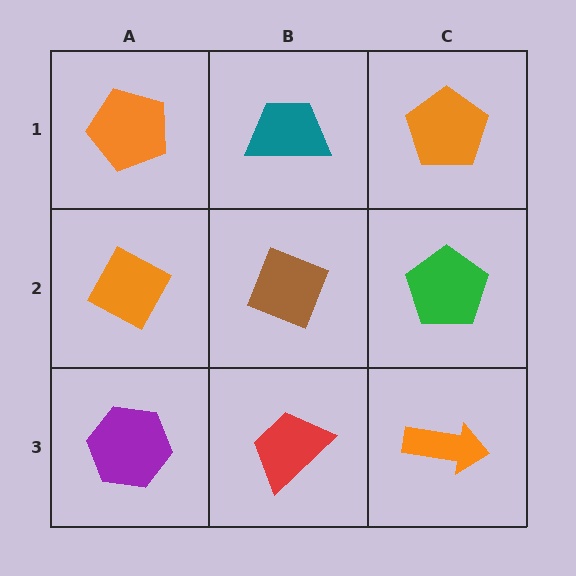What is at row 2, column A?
An orange diamond.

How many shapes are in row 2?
3 shapes.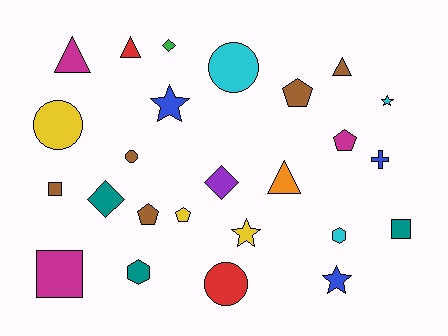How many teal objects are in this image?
There are 3 teal objects.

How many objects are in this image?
There are 25 objects.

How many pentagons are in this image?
There are 4 pentagons.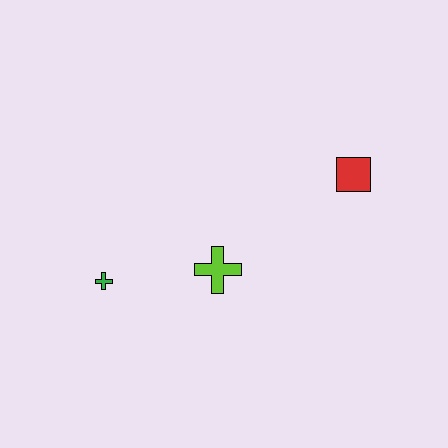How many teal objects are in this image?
There are no teal objects.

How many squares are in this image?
There is 1 square.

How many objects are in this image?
There are 3 objects.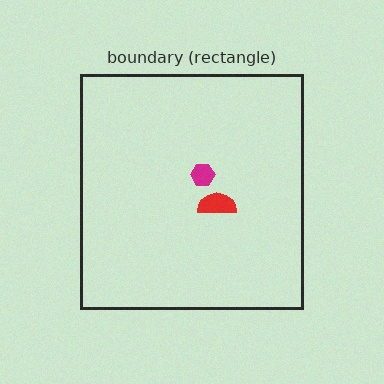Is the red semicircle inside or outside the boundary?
Inside.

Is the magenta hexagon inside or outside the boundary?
Inside.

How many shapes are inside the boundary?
2 inside, 0 outside.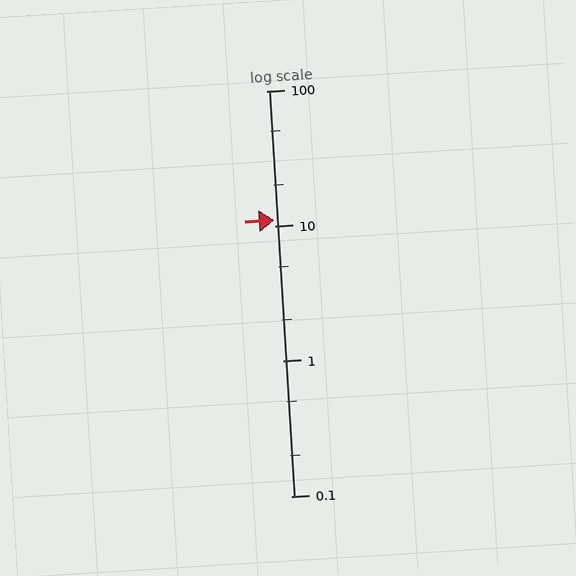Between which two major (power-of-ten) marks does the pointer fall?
The pointer is between 10 and 100.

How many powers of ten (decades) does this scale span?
The scale spans 3 decades, from 0.1 to 100.